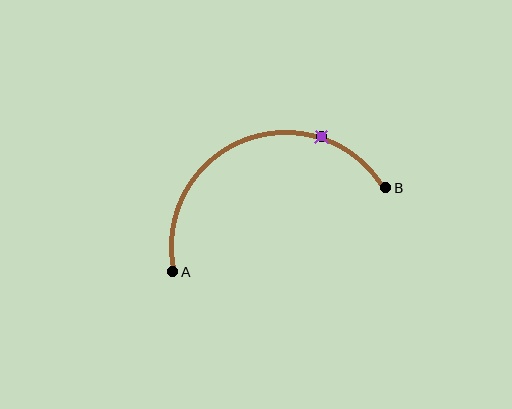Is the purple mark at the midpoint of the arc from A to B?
No. The purple mark lies on the arc but is closer to endpoint B. The arc midpoint would be at the point on the curve equidistant along the arc from both A and B.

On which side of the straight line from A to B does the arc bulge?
The arc bulges above the straight line connecting A and B.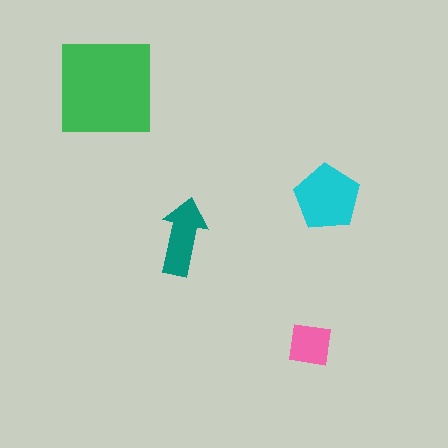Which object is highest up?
The green square is topmost.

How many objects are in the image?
There are 4 objects in the image.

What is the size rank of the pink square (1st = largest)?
4th.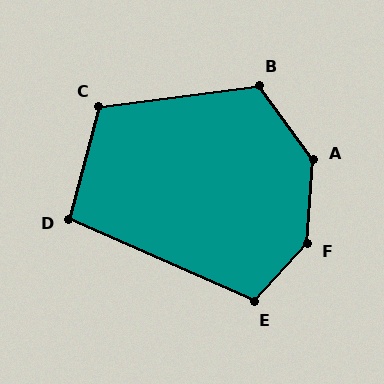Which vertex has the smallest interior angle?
D, at approximately 99 degrees.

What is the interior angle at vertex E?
Approximately 108 degrees (obtuse).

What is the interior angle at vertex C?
Approximately 113 degrees (obtuse).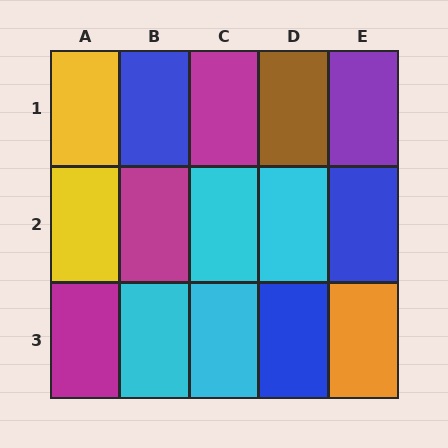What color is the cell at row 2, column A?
Yellow.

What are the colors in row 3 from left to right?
Magenta, cyan, cyan, blue, orange.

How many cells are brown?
1 cell is brown.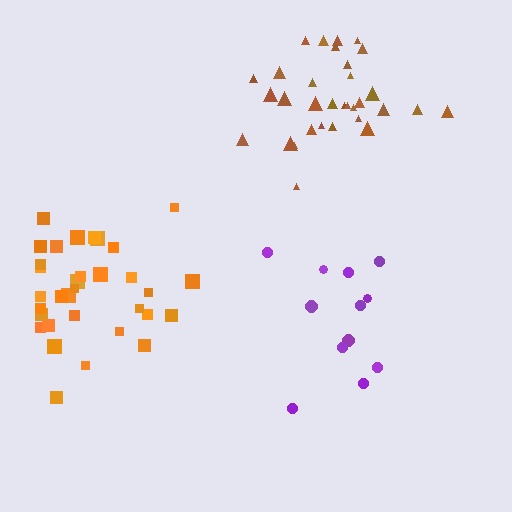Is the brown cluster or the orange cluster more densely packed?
Brown.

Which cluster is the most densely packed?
Brown.